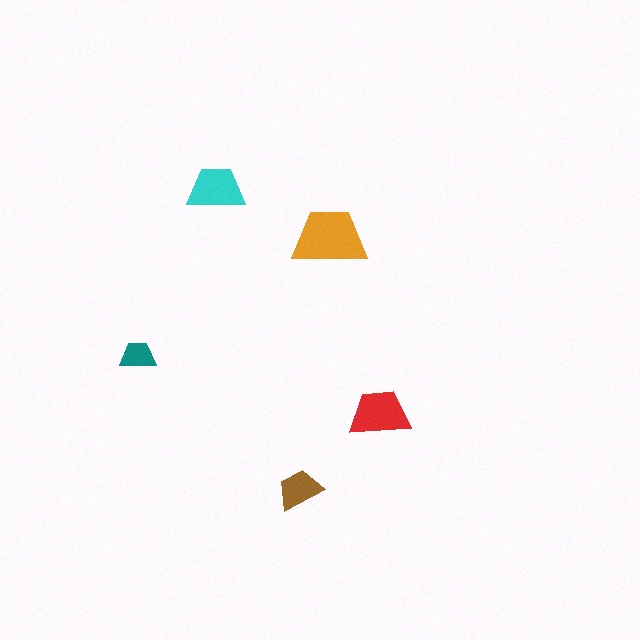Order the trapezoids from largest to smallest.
the orange one, the red one, the cyan one, the brown one, the teal one.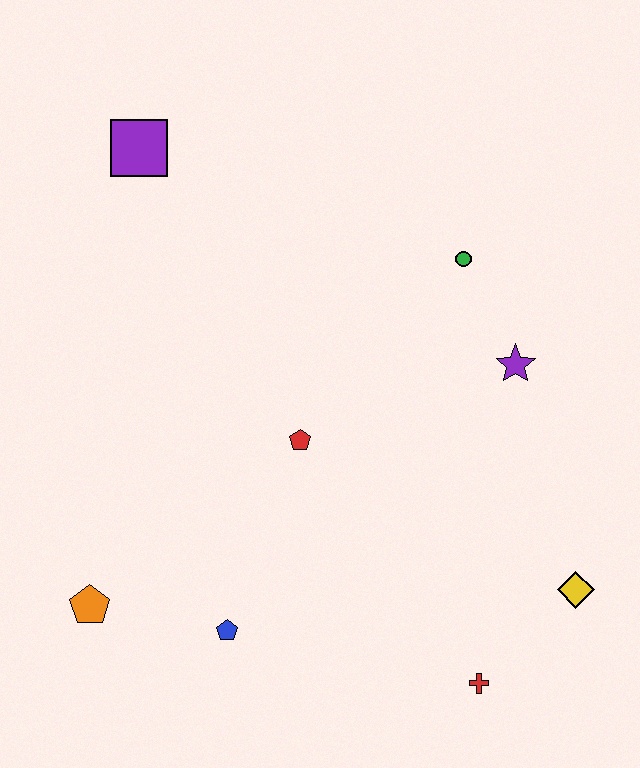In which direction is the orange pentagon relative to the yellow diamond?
The orange pentagon is to the left of the yellow diamond.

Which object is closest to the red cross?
The yellow diamond is closest to the red cross.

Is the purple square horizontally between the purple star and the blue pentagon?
No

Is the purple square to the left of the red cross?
Yes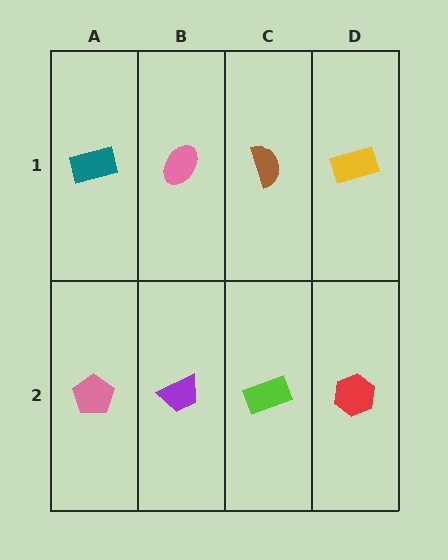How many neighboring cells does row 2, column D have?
2.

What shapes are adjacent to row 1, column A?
A pink pentagon (row 2, column A), a pink ellipse (row 1, column B).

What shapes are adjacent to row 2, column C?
A brown semicircle (row 1, column C), a purple trapezoid (row 2, column B), a red hexagon (row 2, column D).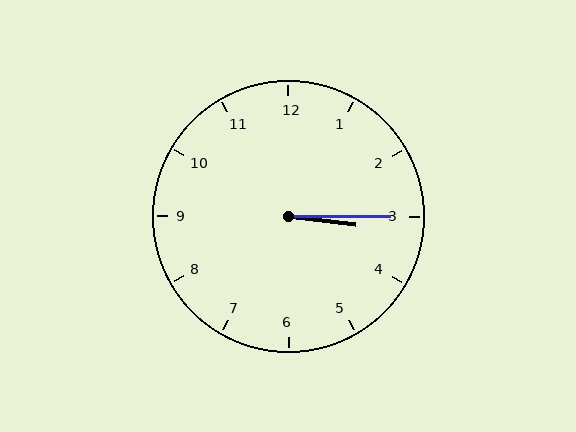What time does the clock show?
3:15.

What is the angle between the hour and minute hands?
Approximately 8 degrees.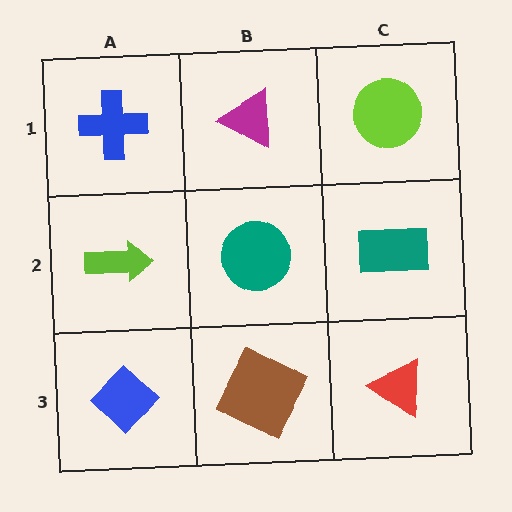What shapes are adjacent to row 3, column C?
A teal rectangle (row 2, column C), a brown square (row 3, column B).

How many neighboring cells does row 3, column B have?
3.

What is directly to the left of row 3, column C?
A brown square.